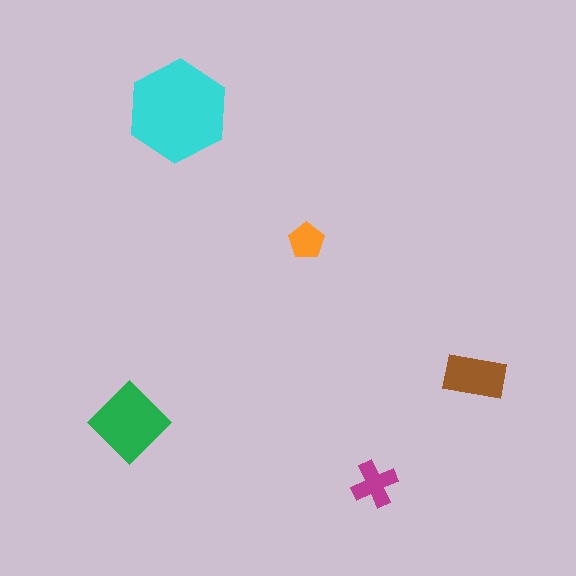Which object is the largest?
The cyan hexagon.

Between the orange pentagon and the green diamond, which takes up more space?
The green diamond.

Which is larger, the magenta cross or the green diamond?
The green diamond.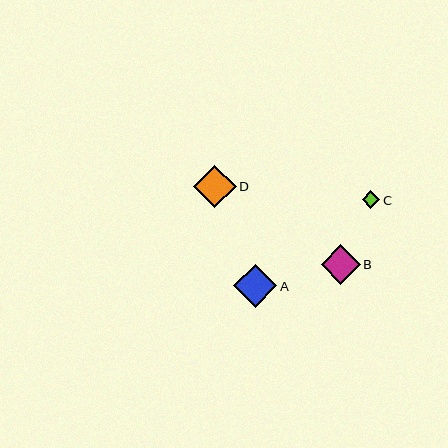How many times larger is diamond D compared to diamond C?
Diamond D is approximately 2.4 times the size of diamond C.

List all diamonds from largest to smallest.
From largest to smallest: A, D, B, C.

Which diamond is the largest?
Diamond A is the largest with a size of approximately 43 pixels.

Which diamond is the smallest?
Diamond C is the smallest with a size of approximately 18 pixels.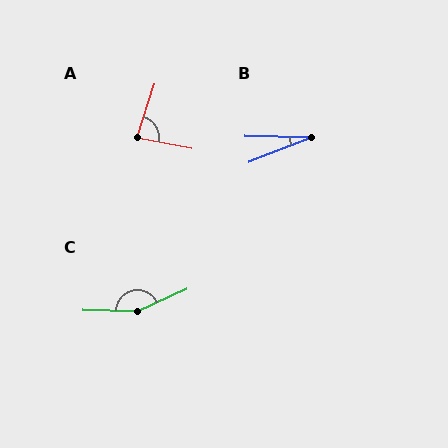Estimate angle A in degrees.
Approximately 83 degrees.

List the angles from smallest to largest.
B (23°), A (83°), C (154°).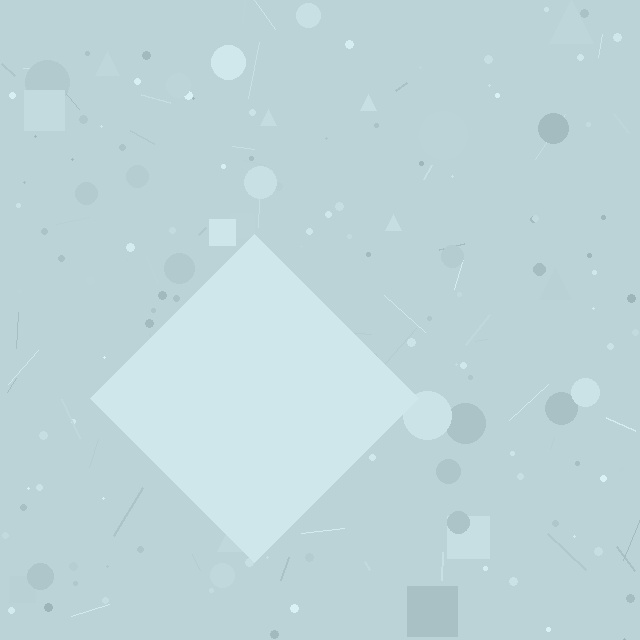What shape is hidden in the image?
A diamond is hidden in the image.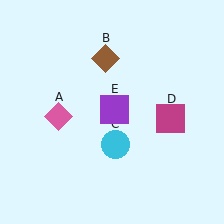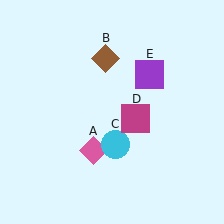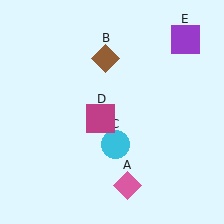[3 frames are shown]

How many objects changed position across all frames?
3 objects changed position: pink diamond (object A), magenta square (object D), purple square (object E).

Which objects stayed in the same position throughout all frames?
Brown diamond (object B) and cyan circle (object C) remained stationary.